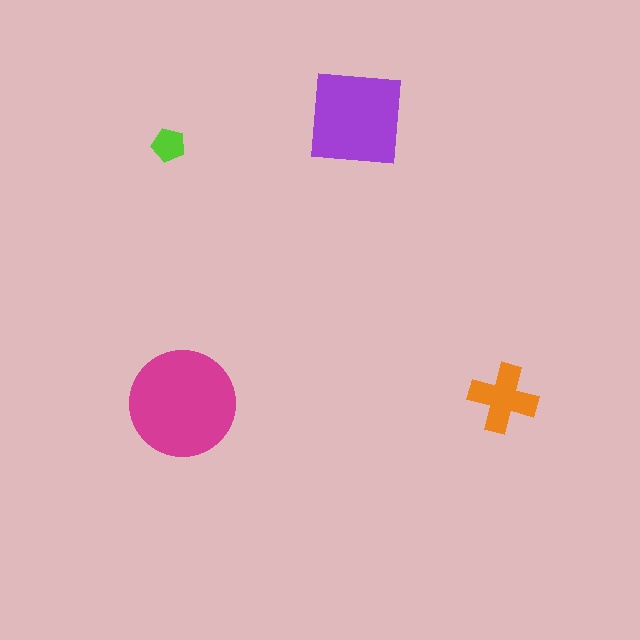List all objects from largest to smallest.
The magenta circle, the purple square, the orange cross, the lime pentagon.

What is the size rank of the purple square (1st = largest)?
2nd.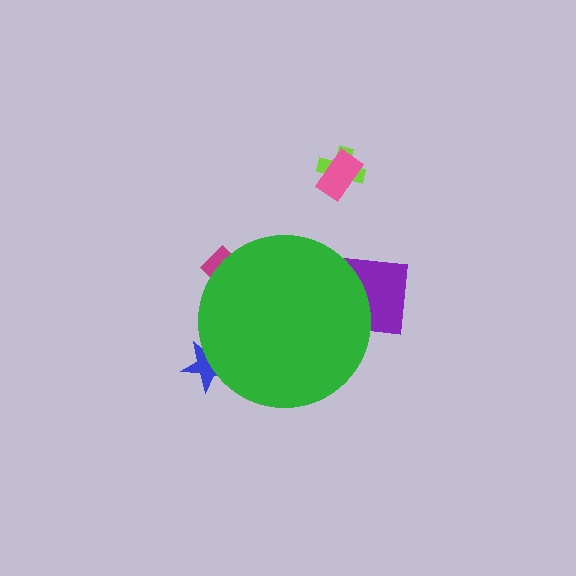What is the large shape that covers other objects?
A green circle.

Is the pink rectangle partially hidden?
No, the pink rectangle is fully visible.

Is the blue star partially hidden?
Yes, the blue star is partially hidden behind the green circle.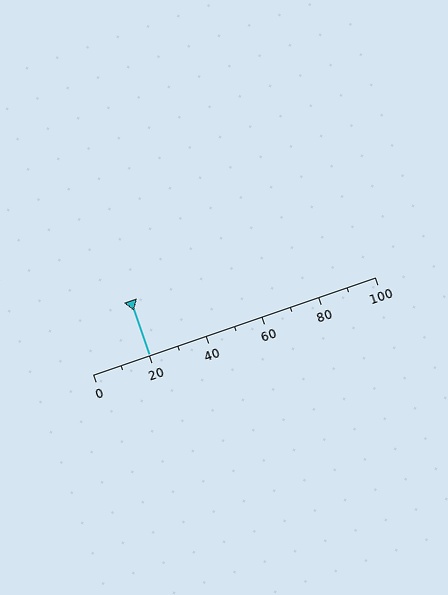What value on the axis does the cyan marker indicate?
The marker indicates approximately 20.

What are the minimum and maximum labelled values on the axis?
The axis runs from 0 to 100.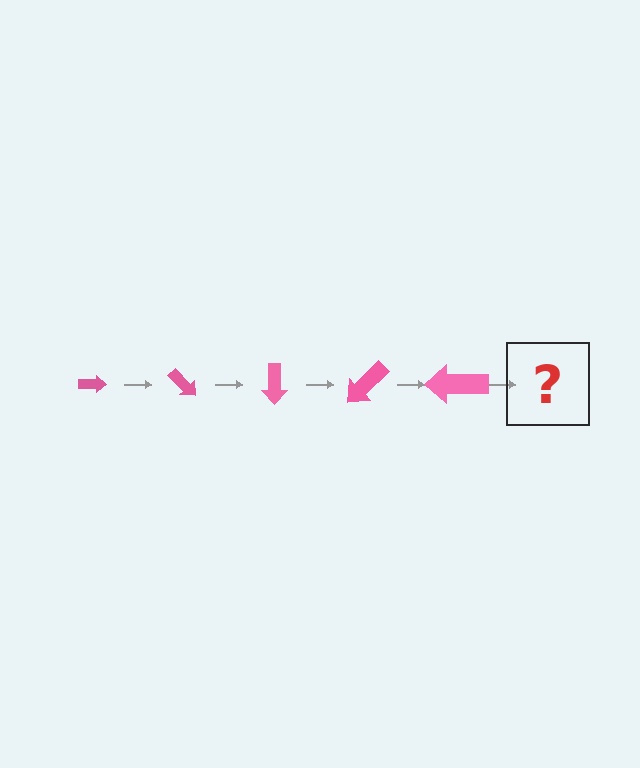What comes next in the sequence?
The next element should be an arrow, larger than the previous one and rotated 225 degrees from the start.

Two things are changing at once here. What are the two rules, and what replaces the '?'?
The two rules are that the arrow grows larger each step and it rotates 45 degrees each step. The '?' should be an arrow, larger than the previous one and rotated 225 degrees from the start.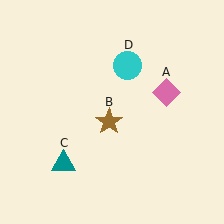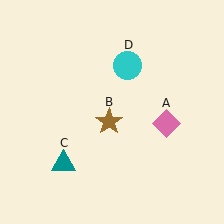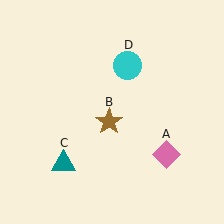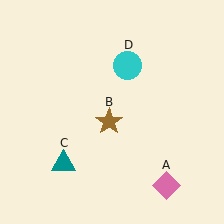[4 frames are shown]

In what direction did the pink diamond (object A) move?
The pink diamond (object A) moved down.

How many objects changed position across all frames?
1 object changed position: pink diamond (object A).